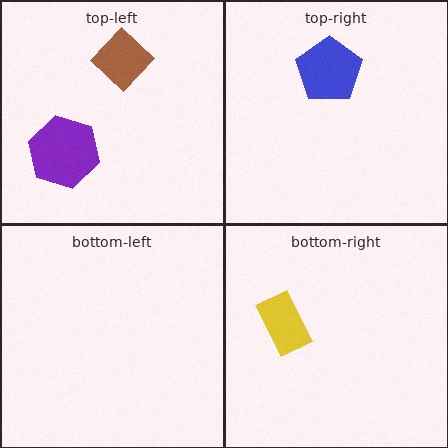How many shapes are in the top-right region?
1.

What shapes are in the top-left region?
The brown diamond, the purple hexagon.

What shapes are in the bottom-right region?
The yellow rectangle.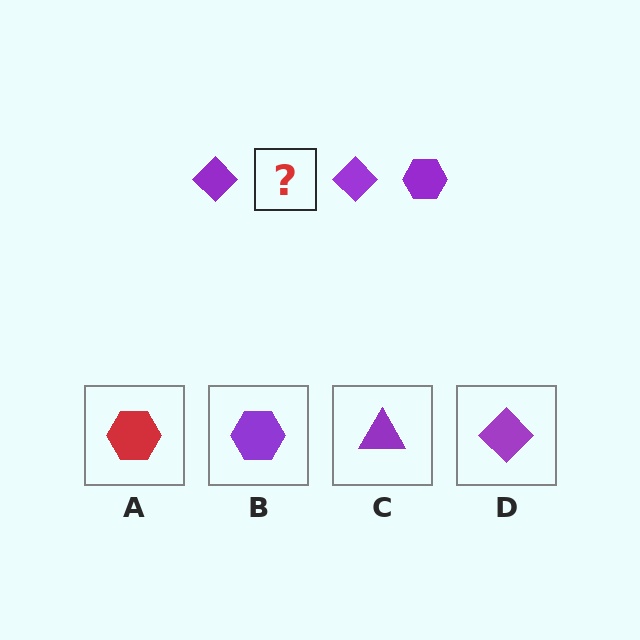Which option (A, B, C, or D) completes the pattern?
B.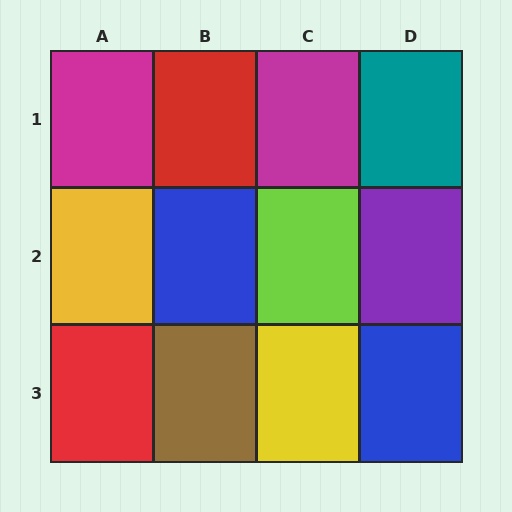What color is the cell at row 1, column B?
Red.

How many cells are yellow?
2 cells are yellow.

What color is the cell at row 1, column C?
Magenta.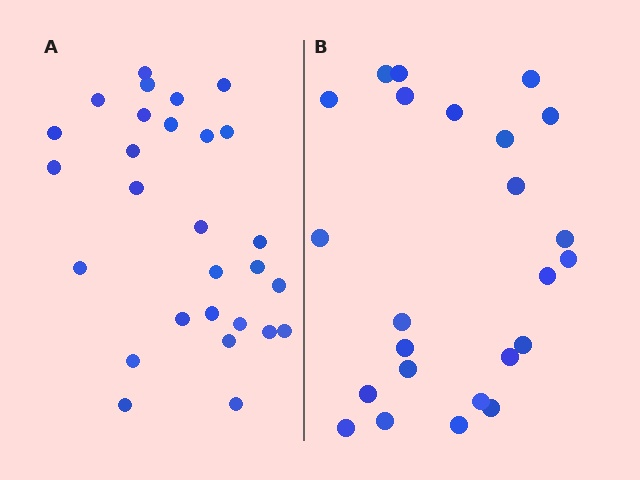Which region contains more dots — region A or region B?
Region A (the left region) has more dots.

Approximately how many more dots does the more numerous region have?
Region A has about 4 more dots than region B.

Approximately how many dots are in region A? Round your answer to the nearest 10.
About 30 dots. (The exact count is 28, which rounds to 30.)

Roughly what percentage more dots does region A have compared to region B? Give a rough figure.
About 15% more.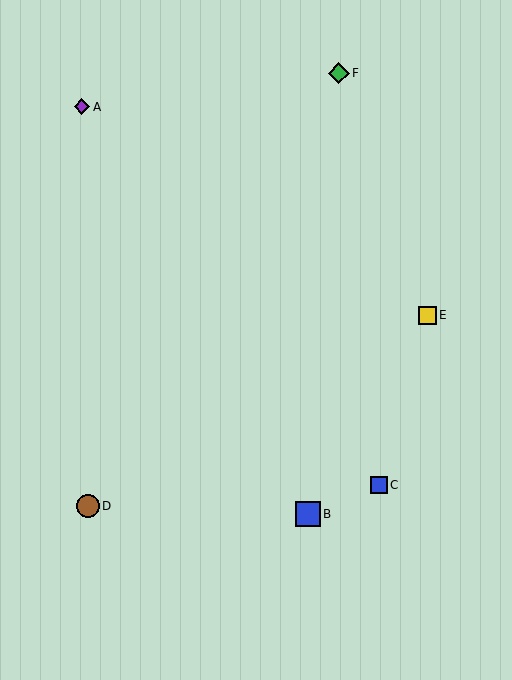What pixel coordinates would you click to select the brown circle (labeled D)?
Click at (88, 506) to select the brown circle D.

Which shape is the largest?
The blue square (labeled B) is the largest.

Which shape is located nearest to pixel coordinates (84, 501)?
The brown circle (labeled D) at (88, 506) is nearest to that location.